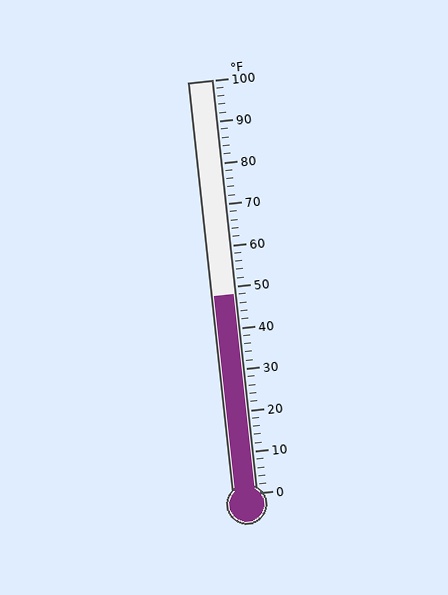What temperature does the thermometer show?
The thermometer shows approximately 48°F.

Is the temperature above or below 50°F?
The temperature is below 50°F.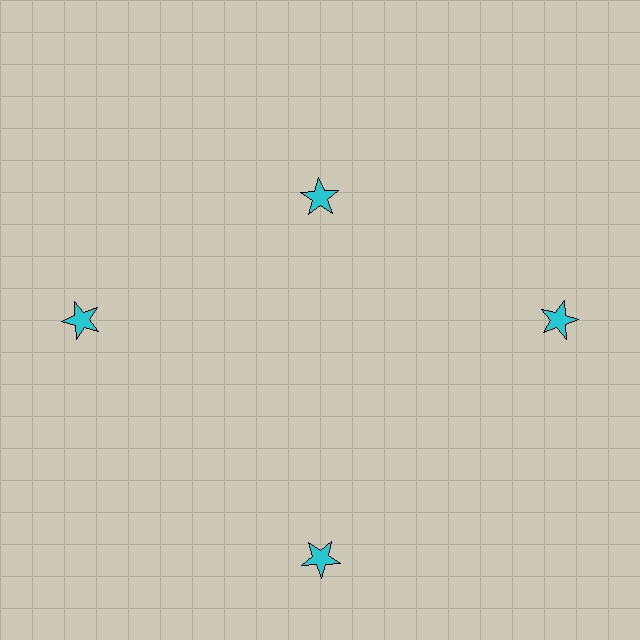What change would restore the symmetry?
The symmetry would be restored by moving it outward, back onto the ring so that all 4 stars sit at equal angles and equal distance from the center.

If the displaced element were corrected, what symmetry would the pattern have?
It would have 4-fold rotational symmetry — the pattern would map onto itself every 90 degrees.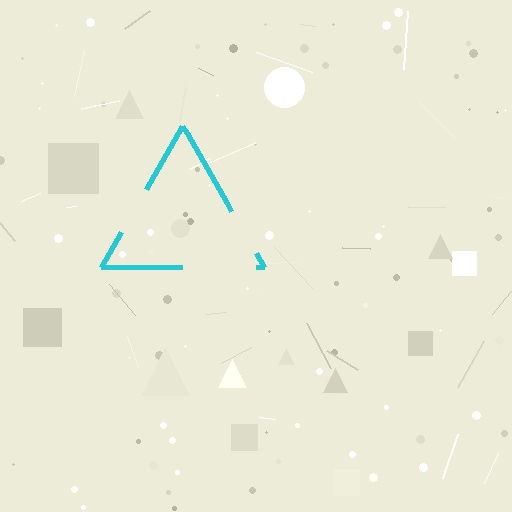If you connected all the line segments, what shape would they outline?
They would outline a triangle.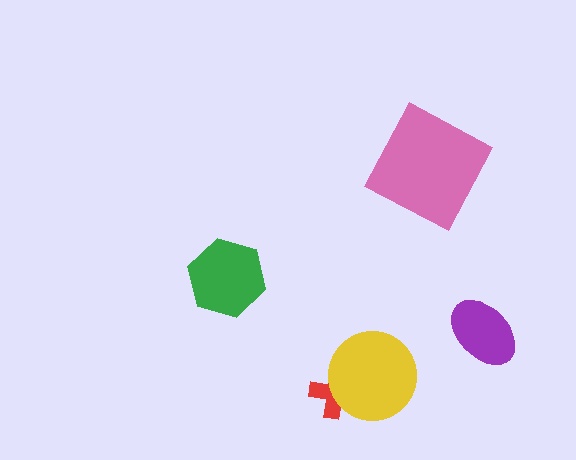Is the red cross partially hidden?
Yes, it is partially covered by another shape.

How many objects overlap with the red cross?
1 object overlaps with the red cross.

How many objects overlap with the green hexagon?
0 objects overlap with the green hexagon.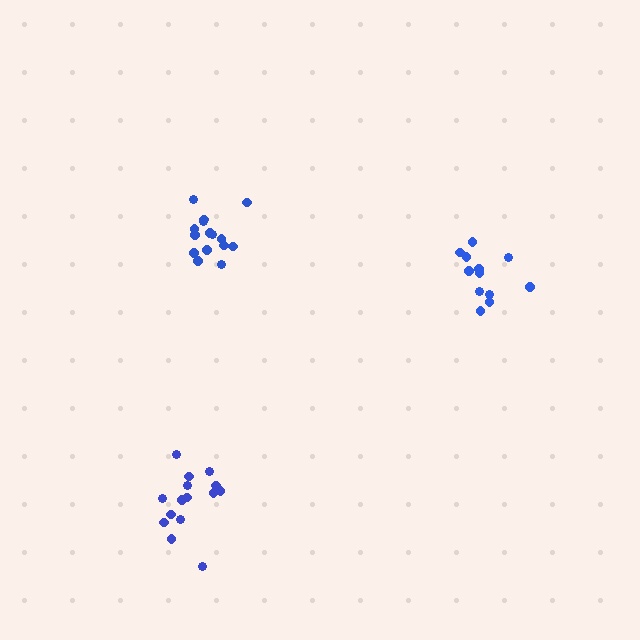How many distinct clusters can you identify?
There are 3 distinct clusters.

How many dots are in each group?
Group 1: 15 dots, Group 2: 12 dots, Group 3: 15 dots (42 total).